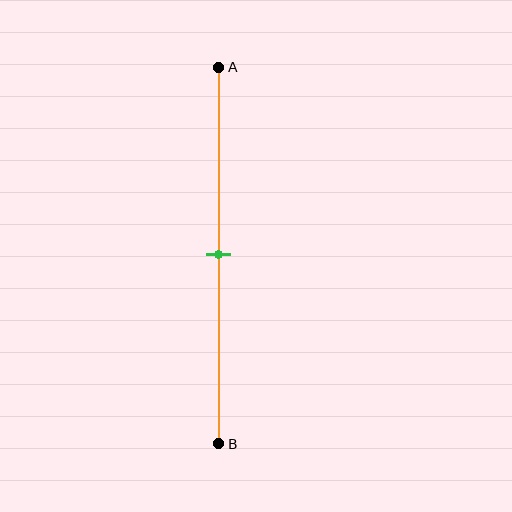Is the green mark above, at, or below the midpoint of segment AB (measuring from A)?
The green mark is approximately at the midpoint of segment AB.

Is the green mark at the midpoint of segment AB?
Yes, the mark is approximately at the midpoint.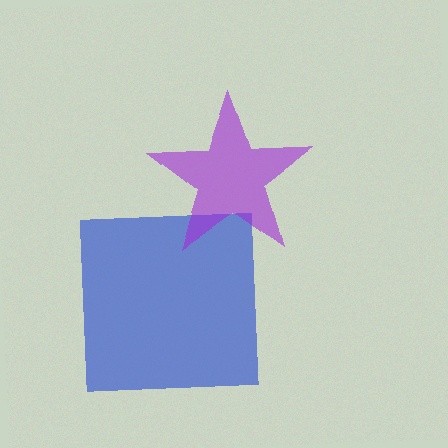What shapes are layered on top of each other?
The layered shapes are: a blue square, a purple star.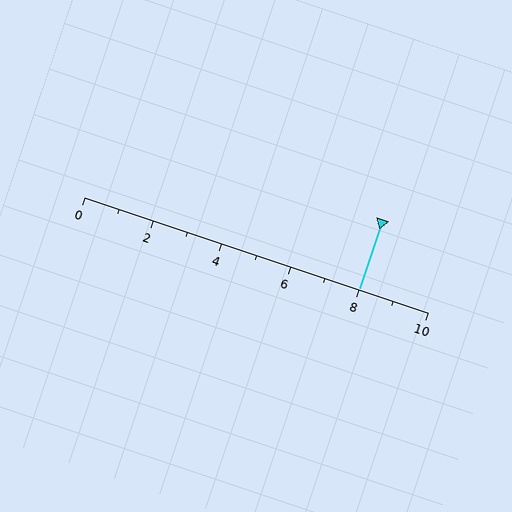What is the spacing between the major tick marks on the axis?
The major ticks are spaced 2 apart.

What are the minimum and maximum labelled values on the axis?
The axis runs from 0 to 10.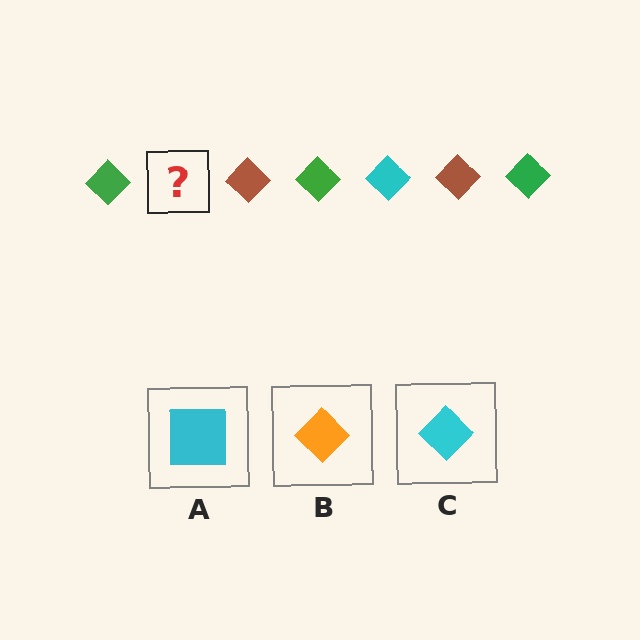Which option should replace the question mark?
Option C.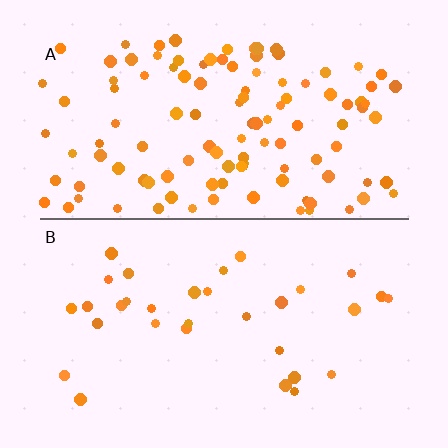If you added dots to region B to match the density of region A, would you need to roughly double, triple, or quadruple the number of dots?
Approximately quadruple.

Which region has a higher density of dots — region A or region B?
A (the top).